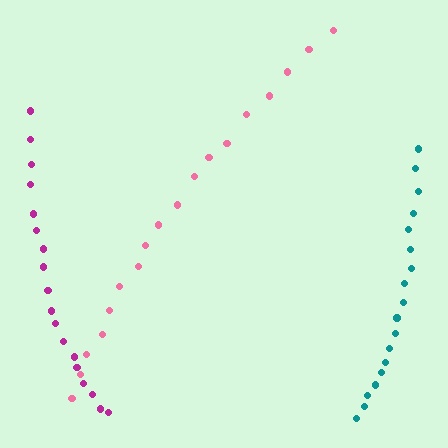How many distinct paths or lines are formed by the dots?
There are 3 distinct paths.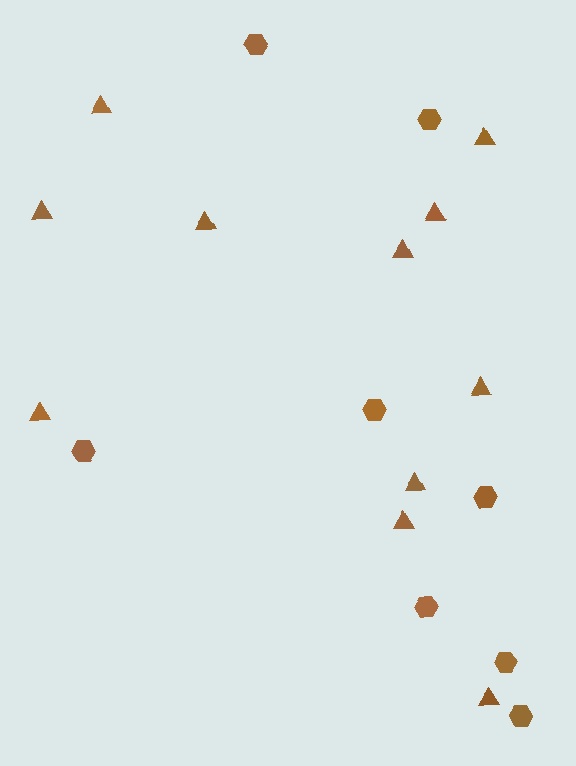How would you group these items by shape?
There are 2 groups: one group of hexagons (8) and one group of triangles (11).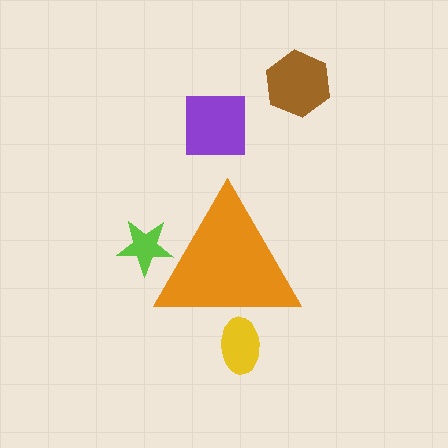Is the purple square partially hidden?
No, the purple square is fully visible.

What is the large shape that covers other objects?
An orange triangle.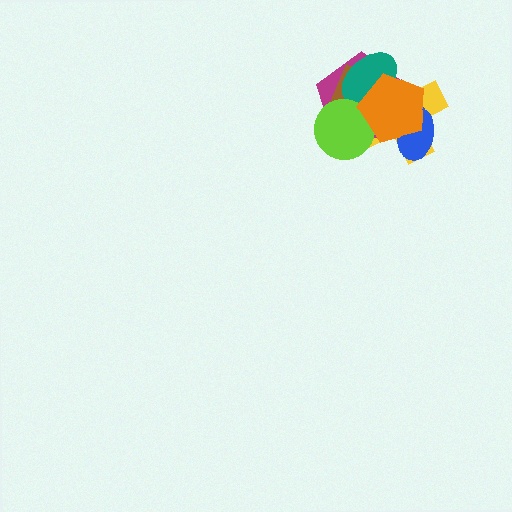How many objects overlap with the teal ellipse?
4 objects overlap with the teal ellipse.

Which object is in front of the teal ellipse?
The orange pentagon is in front of the teal ellipse.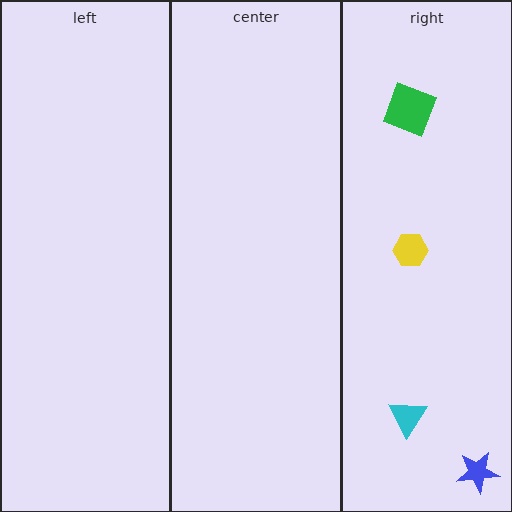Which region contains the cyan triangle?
The right region.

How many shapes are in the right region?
4.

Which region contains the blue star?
The right region.